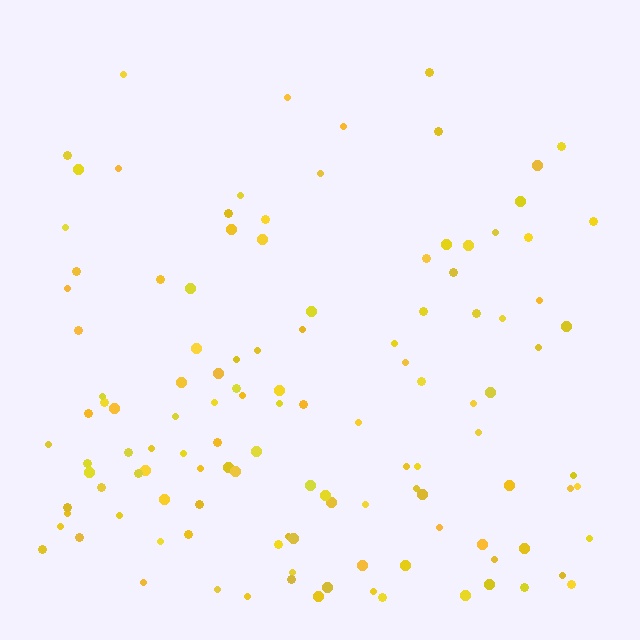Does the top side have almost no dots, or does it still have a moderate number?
Still a moderate number, just noticeably fewer than the bottom.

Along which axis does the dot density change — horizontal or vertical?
Vertical.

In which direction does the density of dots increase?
From top to bottom, with the bottom side densest.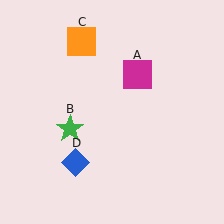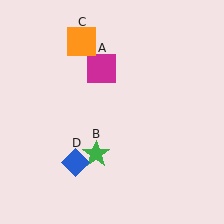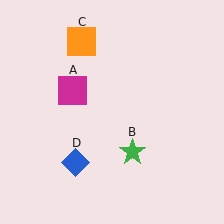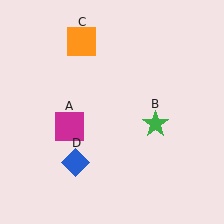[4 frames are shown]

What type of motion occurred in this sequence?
The magenta square (object A), green star (object B) rotated counterclockwise around the center of the scene.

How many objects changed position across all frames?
2 objects changed position: magenta square (object A), green star (object B).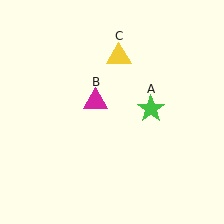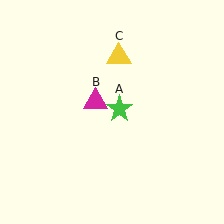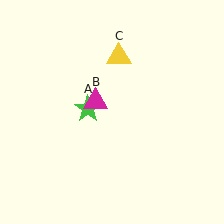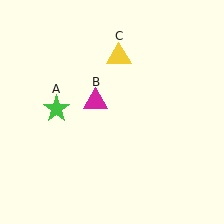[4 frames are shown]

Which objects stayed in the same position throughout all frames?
Magenta triangle (object B) and yellow triangle (object C) remained stationary.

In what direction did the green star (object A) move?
The green star (object A) moved left.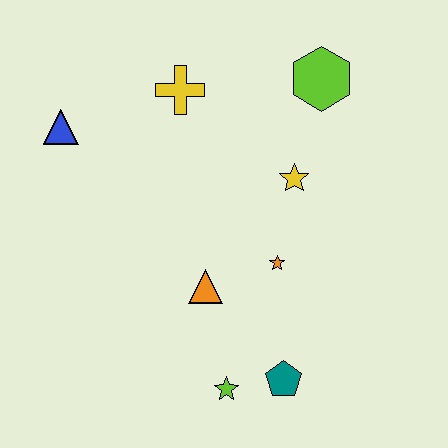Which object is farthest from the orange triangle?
The lime hexagon is farthest from the orange triangle.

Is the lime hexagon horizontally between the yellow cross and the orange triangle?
No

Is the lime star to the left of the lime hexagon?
Yes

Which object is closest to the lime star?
The teal pentagon is closest to the lime star.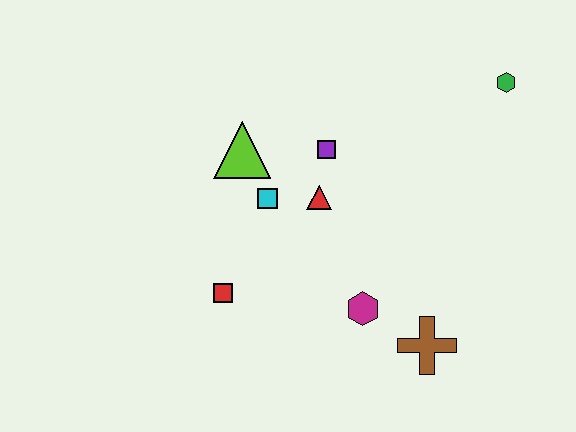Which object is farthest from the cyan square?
The green hexagon is farthest from the cyan square.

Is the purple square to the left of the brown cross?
Yes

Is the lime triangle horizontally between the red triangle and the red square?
Yes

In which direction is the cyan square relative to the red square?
The cyan square is above the red square.